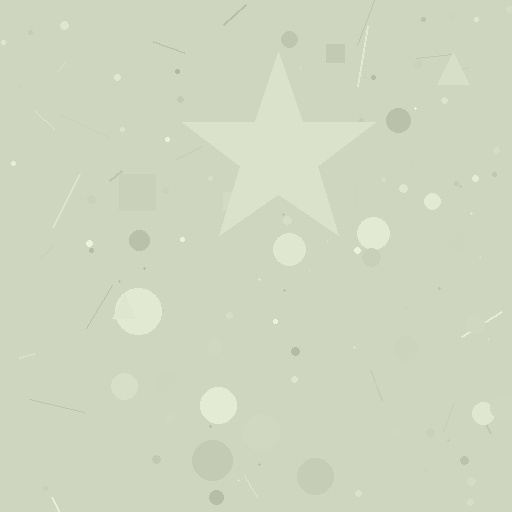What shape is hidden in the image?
A star is hidden in the image.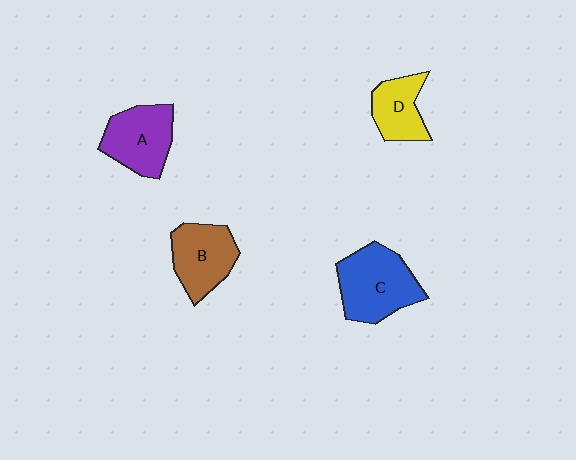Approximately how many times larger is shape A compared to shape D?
Approximately 1.4 times.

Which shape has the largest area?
Shape C (blue).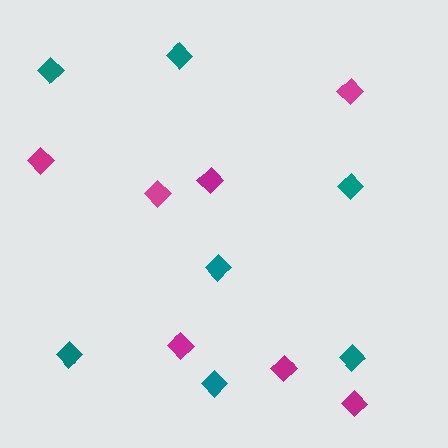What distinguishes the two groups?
There are 2 groups: one group of teal diamonds (7) and one group of magenta diamonds (7).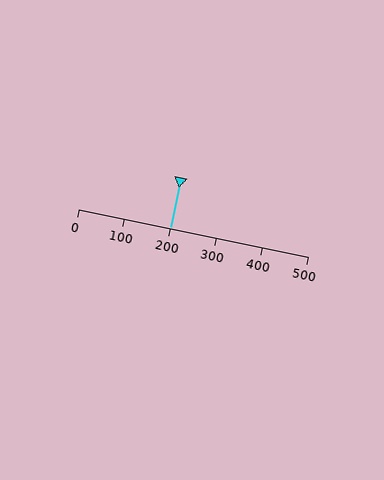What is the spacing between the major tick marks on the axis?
The major ticks are spaced 100 apart.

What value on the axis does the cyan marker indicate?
The marker indicates approximately 200.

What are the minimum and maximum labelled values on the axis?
The axis runs from 0 to 500.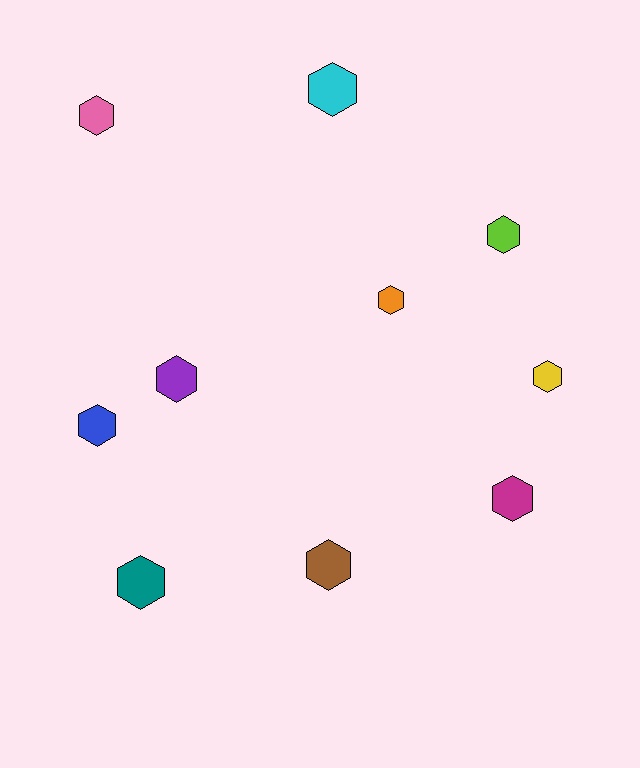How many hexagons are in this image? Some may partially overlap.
There are 10 hexagons.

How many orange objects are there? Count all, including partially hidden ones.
There is 1 orange object.